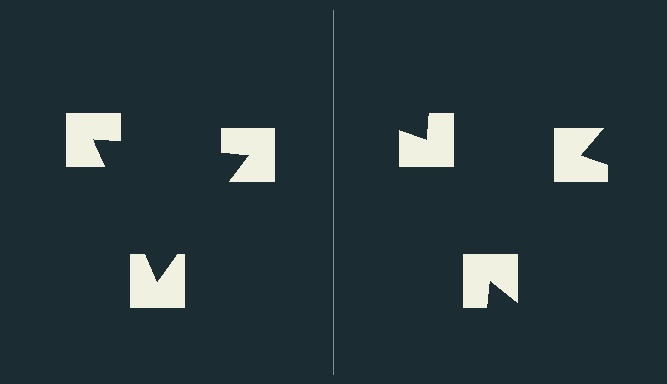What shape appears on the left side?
An illusory triangle.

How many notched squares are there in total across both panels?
6 — 3 on each side.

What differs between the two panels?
The notched squares are positioned identically on both sides; only the wedge orientations differ. On the left they align to a triangle; on the right they are misaligned.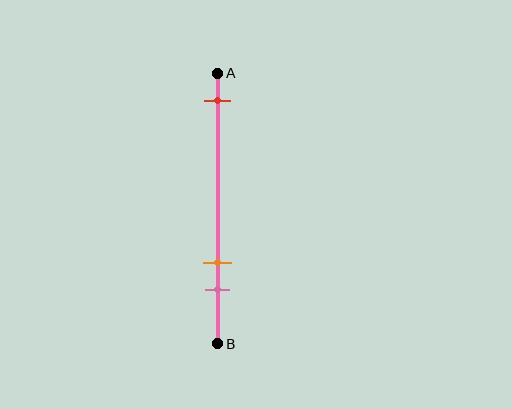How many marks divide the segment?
There are 3 marks dividing the segment.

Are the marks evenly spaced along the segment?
No, the marks are not evenly spaced.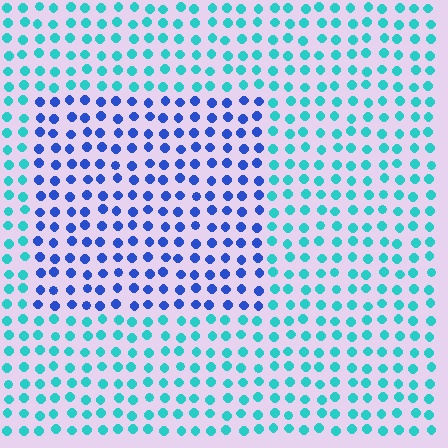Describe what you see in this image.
The image is filled with small cyan elements in a uniform arrangement. A rectangle-shaped region is visible where the elements are tinted to a slightly different hue, forming a subtle color boundary.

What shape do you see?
I see a rectangle.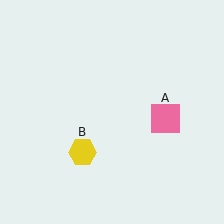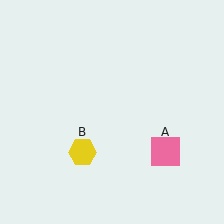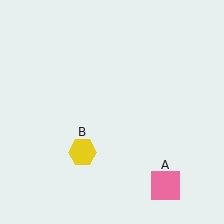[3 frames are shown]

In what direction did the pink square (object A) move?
The pink square (object A) moved down.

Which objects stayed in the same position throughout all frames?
Yellow hexagon (object B) remained stationary.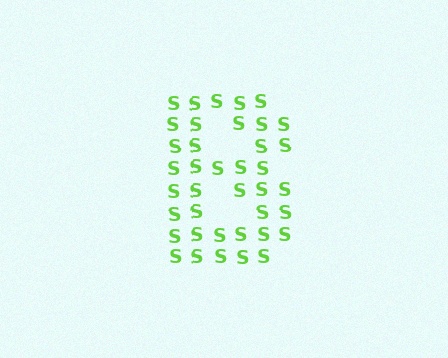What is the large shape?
The large shape is the letter B.